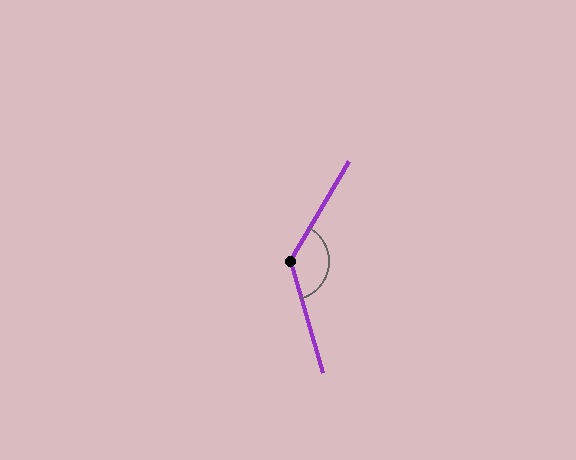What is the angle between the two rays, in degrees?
Approximately 133 degrees.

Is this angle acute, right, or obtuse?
It is obtuse.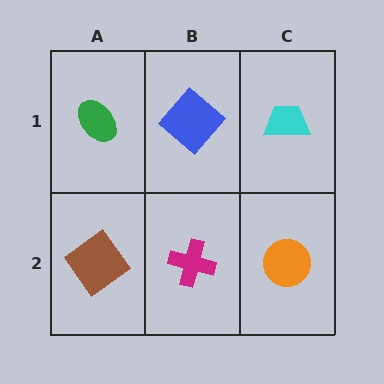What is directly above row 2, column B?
A blue diamond.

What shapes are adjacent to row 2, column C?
A cyan trapezoid (row 1, column C), a magenta cross (row 2, column B).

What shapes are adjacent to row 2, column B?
A blue diamond (row 1, column B), a brown diamond (row 2, column A), an orange circle (row 2, column C).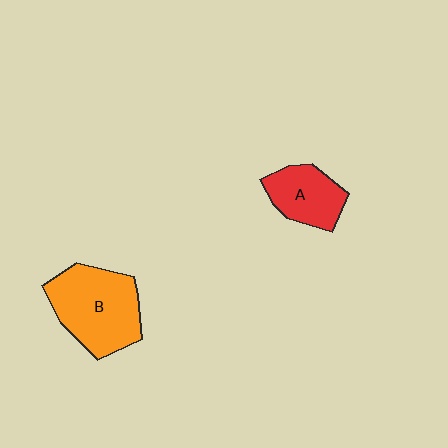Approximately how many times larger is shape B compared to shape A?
Approximately 1.7 times.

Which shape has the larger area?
Shape B (orange).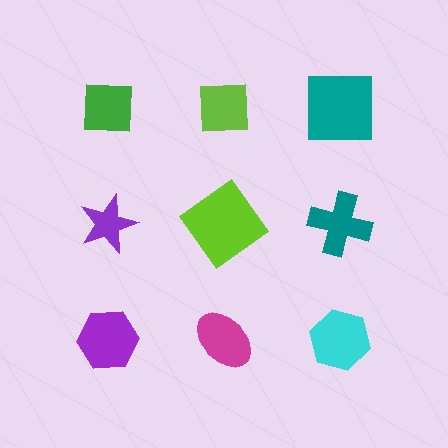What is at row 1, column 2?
A lime square.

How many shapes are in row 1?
3 shapes.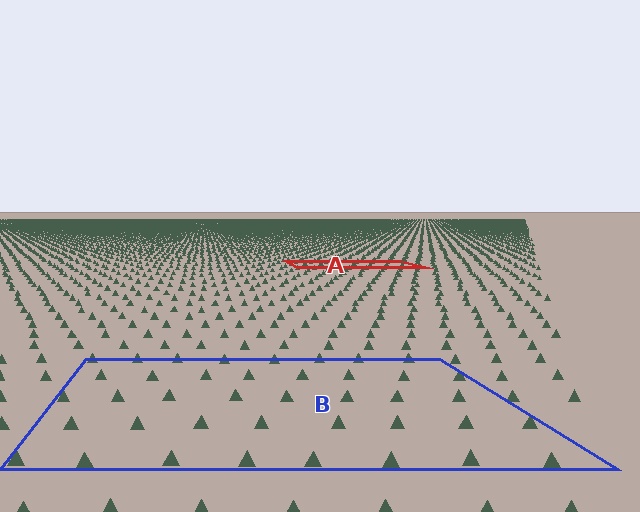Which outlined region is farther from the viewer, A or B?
Region A is farther from the viewer — the texture elements inside it appear smaller and more densely packed.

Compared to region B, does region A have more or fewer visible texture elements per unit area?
Region A has more texture elements per unit area — they are packed more densely because it is farther away.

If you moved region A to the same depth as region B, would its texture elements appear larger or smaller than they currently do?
They would appear larger. At a closer depth, the same texture elements are projected at a bigger on-screen size.